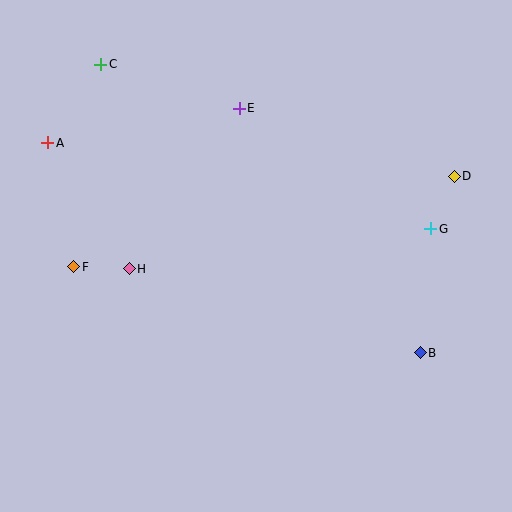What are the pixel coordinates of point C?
Point C is at (101, 64).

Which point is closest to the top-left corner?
Point C is closest to the top-left corner.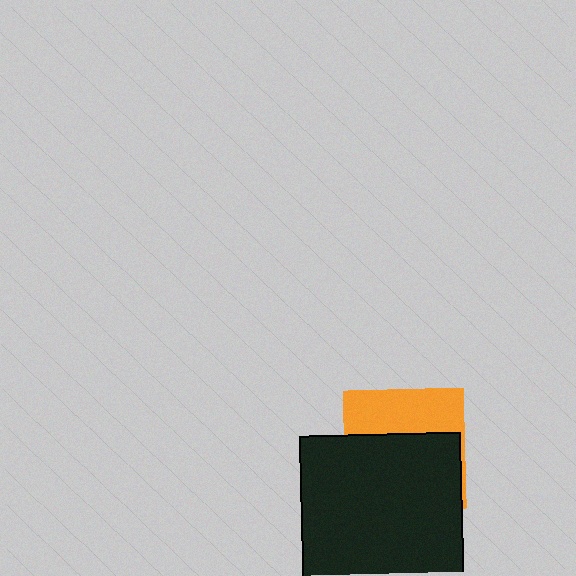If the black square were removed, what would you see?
You would see the complete orange square.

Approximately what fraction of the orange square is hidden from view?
Roughly 62% of the orange square is hidden behind the black square.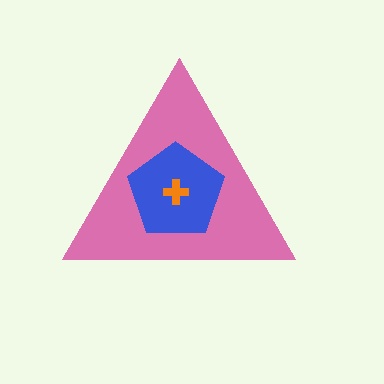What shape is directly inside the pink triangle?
The blue pentagon.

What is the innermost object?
The orange cross.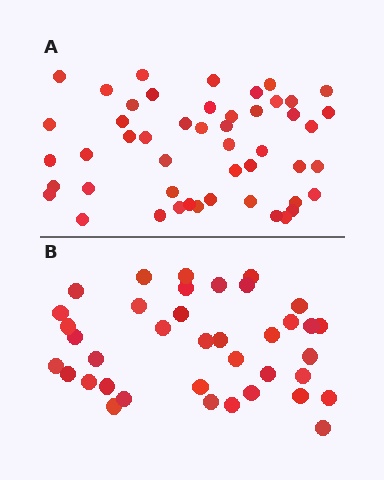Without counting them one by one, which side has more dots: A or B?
Region A (the top region) has more dots.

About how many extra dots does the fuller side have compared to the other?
Region A has roughly 12 or so more dots than region B.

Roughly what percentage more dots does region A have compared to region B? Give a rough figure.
About 30% more.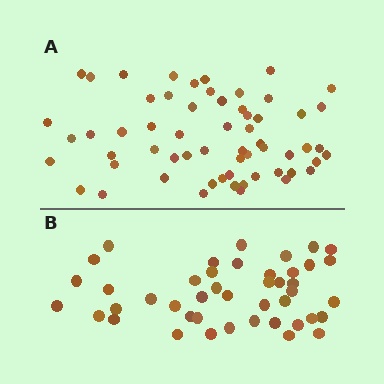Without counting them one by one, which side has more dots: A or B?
Region A (the top region) has more dots.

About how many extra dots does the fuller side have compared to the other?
Region A has approximately 15 more dots than region B.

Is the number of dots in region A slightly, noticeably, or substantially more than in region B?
Region A has noticeably more, but not dramatically so. The ratio is roughly 1.4 to 1.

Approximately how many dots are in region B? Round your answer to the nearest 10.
About 40 dots. (The exact count is 44, which rounds to 40.)